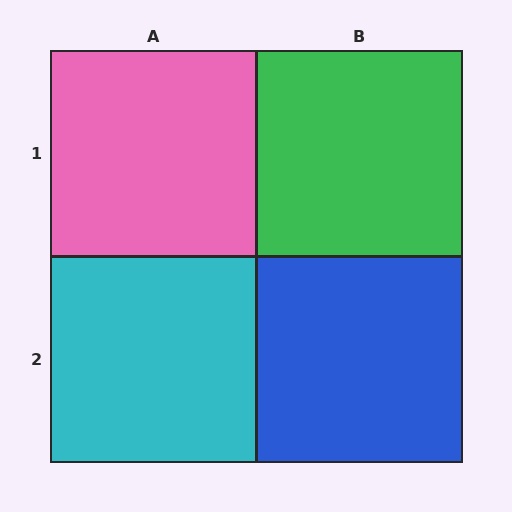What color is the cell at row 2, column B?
Blue.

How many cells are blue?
1 cell is blue.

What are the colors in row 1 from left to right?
Pink, green.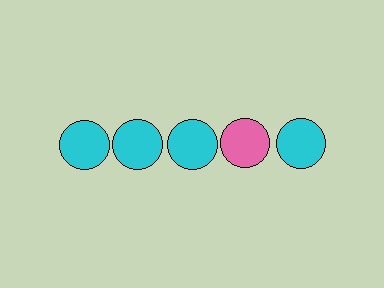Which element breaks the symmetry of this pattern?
The pink circle in the top row, second from right column breaks the symmetry. All other shapes are cyan circles.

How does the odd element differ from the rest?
It has a different color: pink instead of cyan.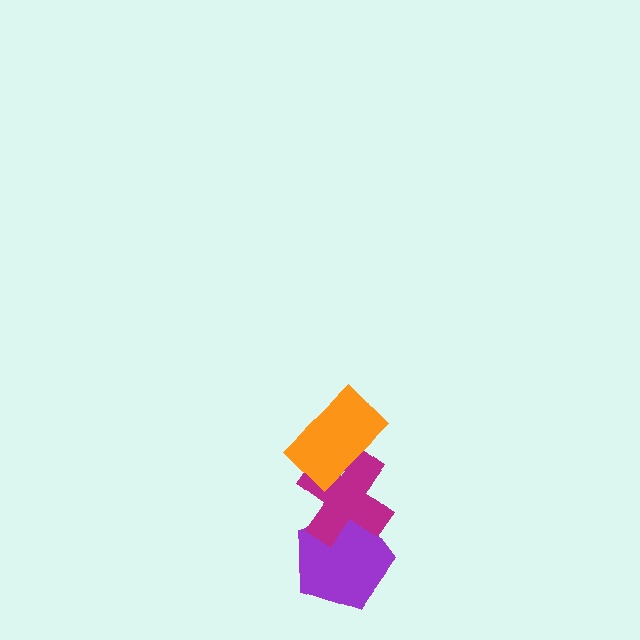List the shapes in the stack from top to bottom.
From top to bottom: the orange rectangle, the magenta cross, the purple pentagon.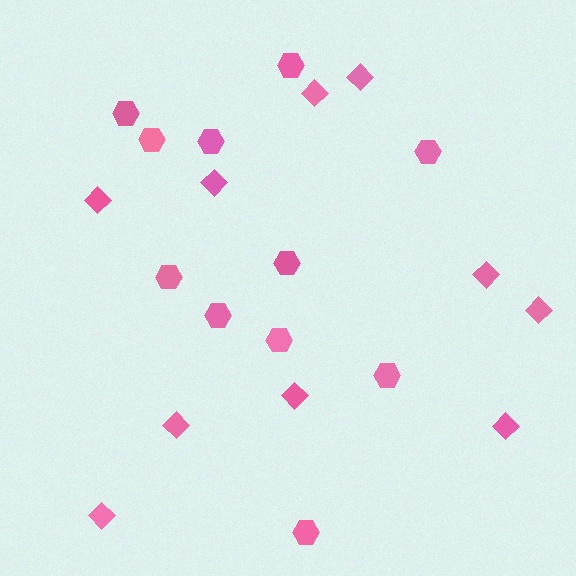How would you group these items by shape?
There are 2 groups: one group of hexagons (11) and one group of diamonds (10).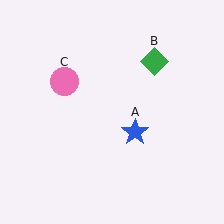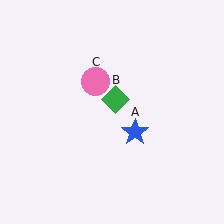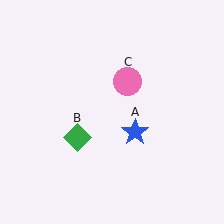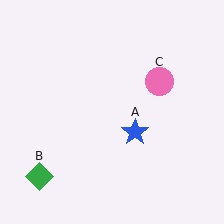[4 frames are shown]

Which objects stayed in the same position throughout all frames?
Blue star (object A) remained stationary.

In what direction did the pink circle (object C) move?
The pink circle (object C) moved right.